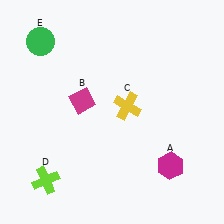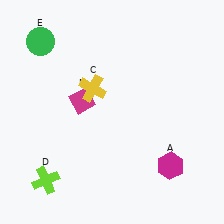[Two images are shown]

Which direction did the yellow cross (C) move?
The yellow cross (C) moved left.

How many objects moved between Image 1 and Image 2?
1 object moved between the two images.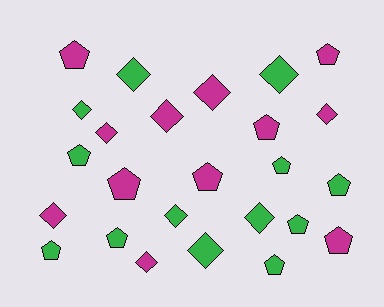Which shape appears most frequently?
Pentagon, with 13 objects.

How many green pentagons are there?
There are 7 green pentagons.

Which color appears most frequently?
Green, with 13 objects.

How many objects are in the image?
There are 25 objects.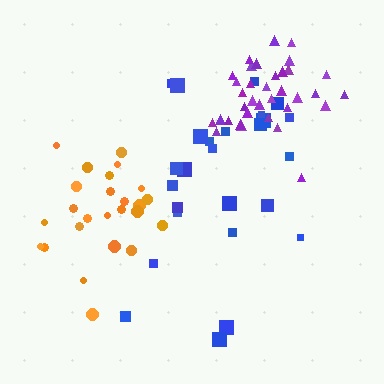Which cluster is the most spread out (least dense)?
Blue.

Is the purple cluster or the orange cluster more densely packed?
Purple.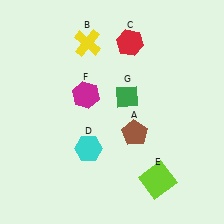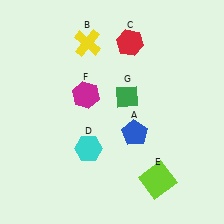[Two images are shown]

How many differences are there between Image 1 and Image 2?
There is 1 difference between the two images.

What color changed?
The pentagon (A) changed from brown in Image 1 to blue in Image 2.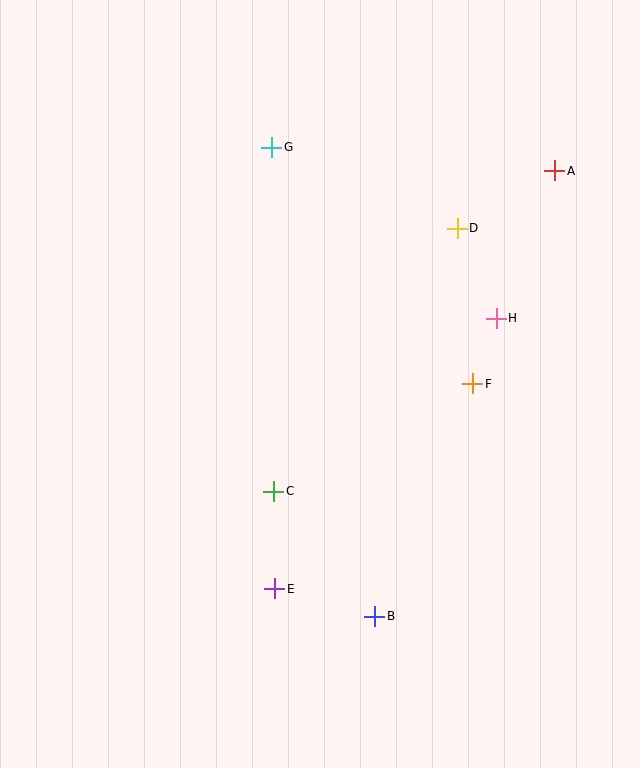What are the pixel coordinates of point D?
Point D is at (457, 228).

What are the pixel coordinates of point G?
Point G is at (272, 147).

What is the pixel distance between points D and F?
The distance between D and F is 156 pixels.